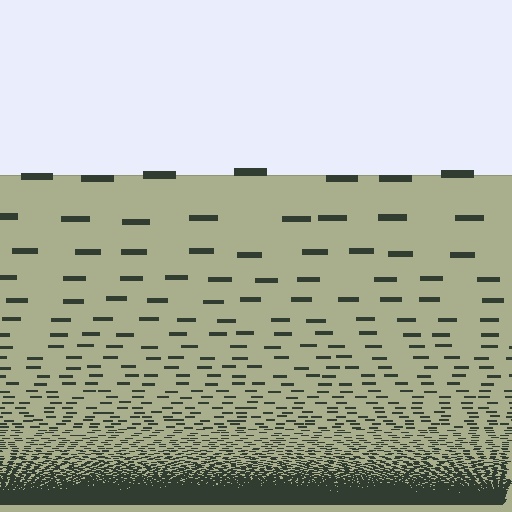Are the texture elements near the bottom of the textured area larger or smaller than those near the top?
Smaller. The gradient is inverted — elements near the bottom are smaller and denser.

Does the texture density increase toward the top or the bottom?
Density increases toward the bottom.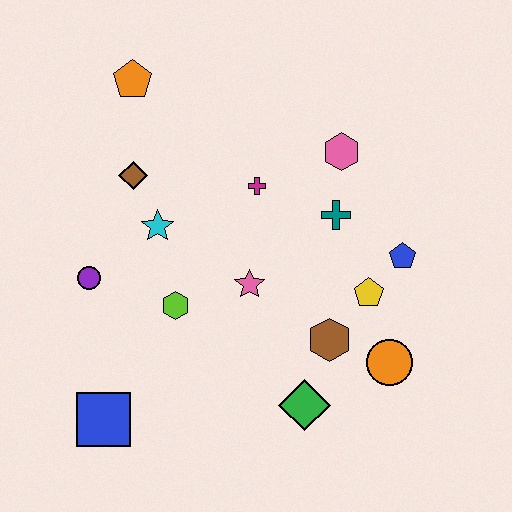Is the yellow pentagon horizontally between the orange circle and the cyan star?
Yes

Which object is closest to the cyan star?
The brown diamond is closest to the cyan star.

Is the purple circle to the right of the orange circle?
No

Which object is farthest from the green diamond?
The orange pentagon is farthest from the green diamond.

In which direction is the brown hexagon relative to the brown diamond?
The brown hexagon is to the right of the brown diamond.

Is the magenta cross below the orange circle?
No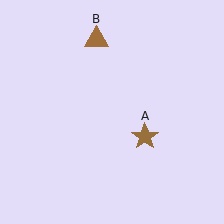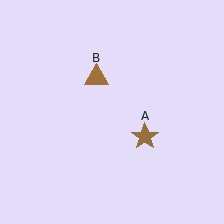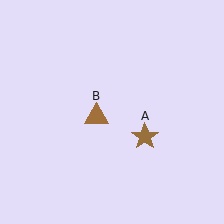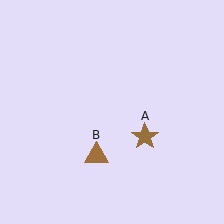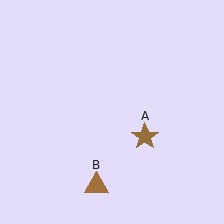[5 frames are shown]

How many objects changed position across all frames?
1 object changed position: brown triangle (object B).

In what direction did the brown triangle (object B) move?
The brown triangle (object B) moved down.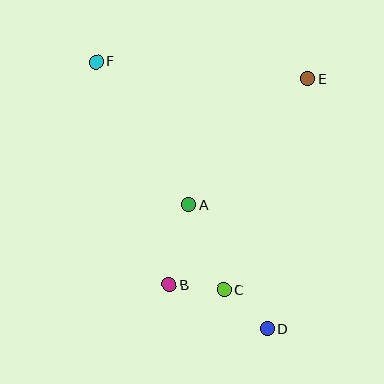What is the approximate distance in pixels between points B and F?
The distance between B and F is approximately 235 pixels.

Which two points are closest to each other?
Points B and C are closest to each other.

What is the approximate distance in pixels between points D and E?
The distance between D and E is approximately 253 pixels.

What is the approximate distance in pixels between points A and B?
The distance between A and B is approximately 83 pixels.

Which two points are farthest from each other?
Points D and F are farthest from each other.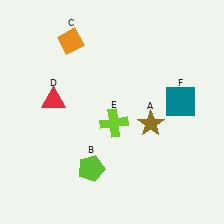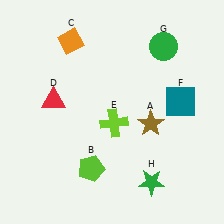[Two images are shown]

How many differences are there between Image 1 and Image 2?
There are 2 differences between the two images.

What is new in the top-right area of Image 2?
A green circle (G) was added in the top-right area of Image 2.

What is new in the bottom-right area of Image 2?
A green star (H) was added in the bottom-right area of Image 2.